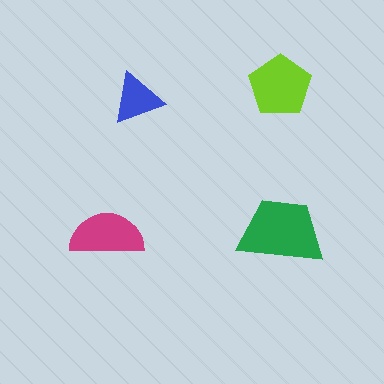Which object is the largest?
The green trapezoid.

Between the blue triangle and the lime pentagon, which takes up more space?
The lime pentagon.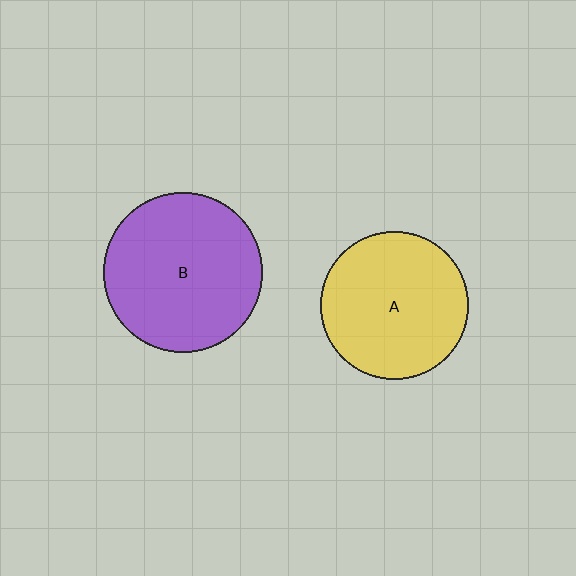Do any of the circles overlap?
No, none of the circles overlap.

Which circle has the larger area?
Circle B (purple).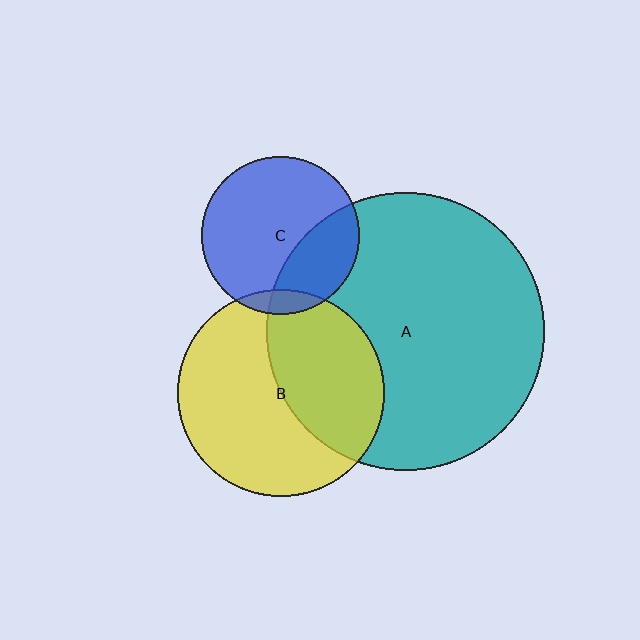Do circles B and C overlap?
Yes.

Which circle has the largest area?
Circle A (teal).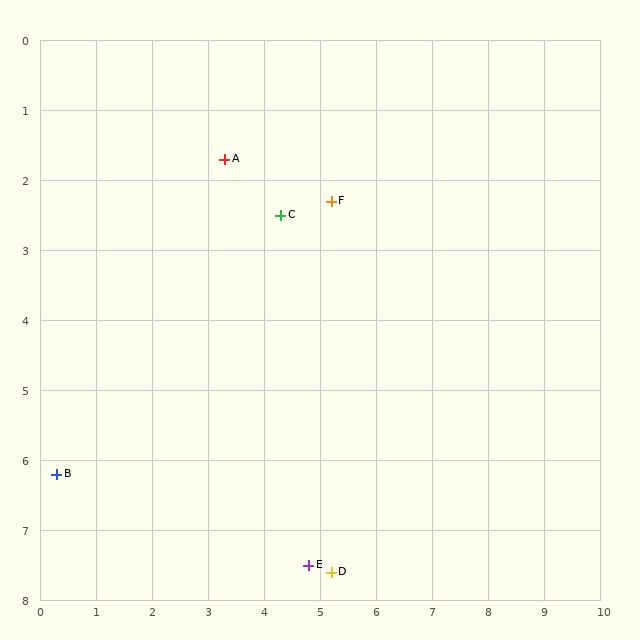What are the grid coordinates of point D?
Point D is at approximately (5.2, 7.6).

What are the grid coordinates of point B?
Point B is at approximately (0.3, 6.2).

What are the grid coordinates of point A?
Point A is at approximately (3.3, 1.7).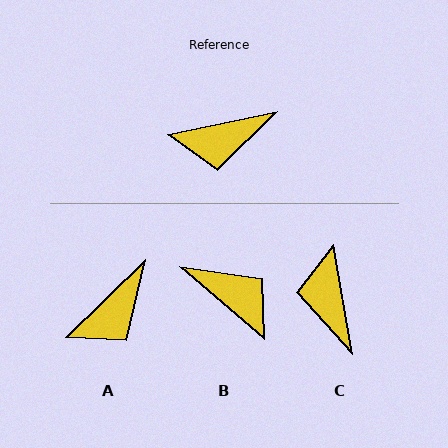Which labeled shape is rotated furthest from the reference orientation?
B, about 128 degrees away.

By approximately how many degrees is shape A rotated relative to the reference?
Approximately 32 degrees counter-clockwise.